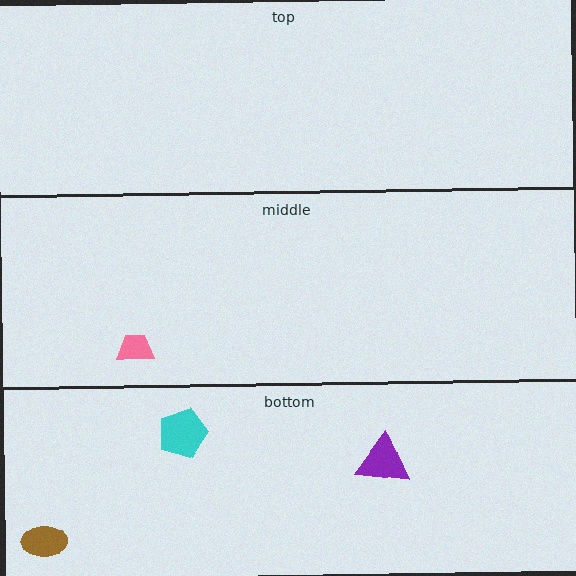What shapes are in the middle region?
The pink trapezoid.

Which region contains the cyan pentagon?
The bottom region.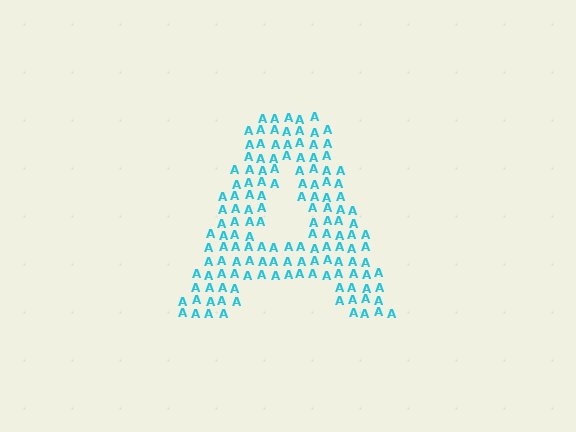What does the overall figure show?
The overall figure shows the letter A.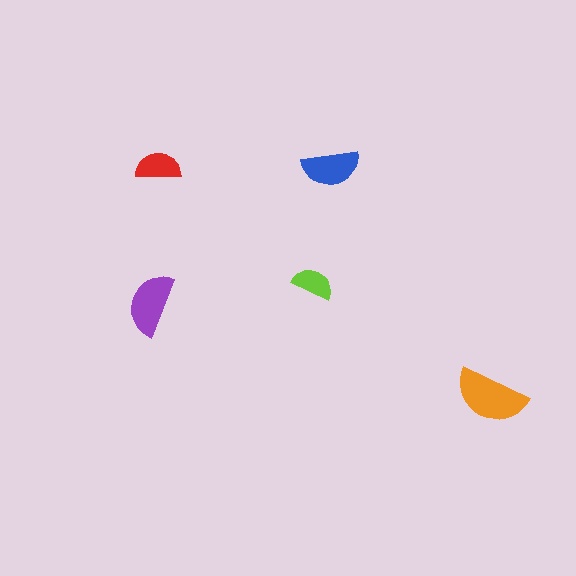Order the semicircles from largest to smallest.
the orange one, the purple one, the blue one, the red one, the lime one.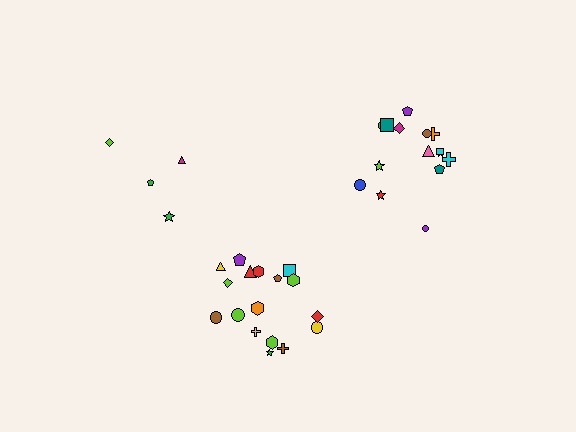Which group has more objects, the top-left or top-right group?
The top-right group.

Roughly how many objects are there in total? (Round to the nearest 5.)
Roughly 35 objects in total.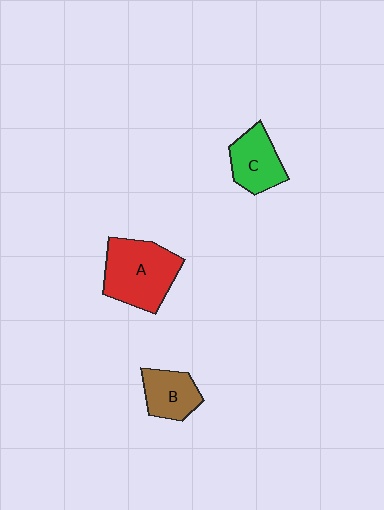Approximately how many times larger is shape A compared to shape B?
Approximately 1.8 times.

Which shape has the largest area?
Shape A (red).